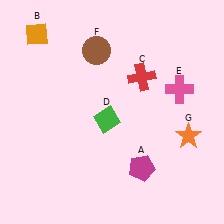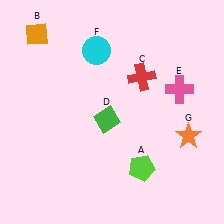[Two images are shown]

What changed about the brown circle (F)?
In Image 1, F is brown. In Image 2, it changed to cyan.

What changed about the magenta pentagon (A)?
In Image 1, A is magenta. In Image 2, it changed to lime.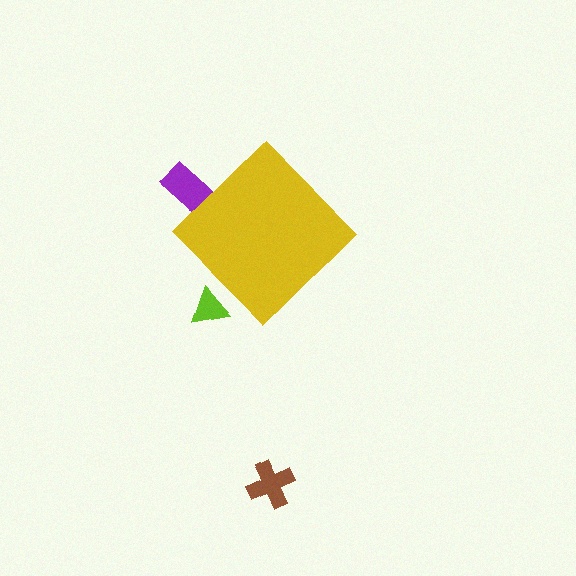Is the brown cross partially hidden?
No, the brown cross is fully visible.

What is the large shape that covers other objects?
A yellow diamond.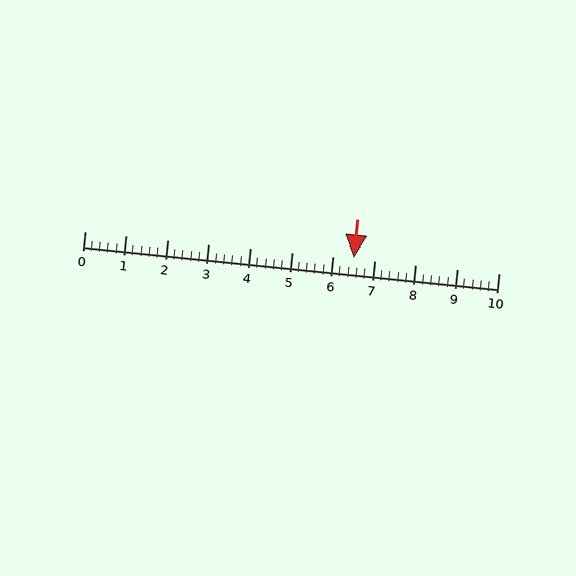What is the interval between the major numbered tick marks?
The major tick marks are spaced 1 units apart.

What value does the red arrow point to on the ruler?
The red arrow points to approximately 6.5.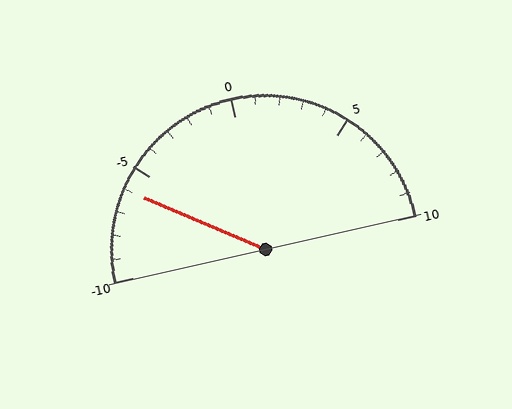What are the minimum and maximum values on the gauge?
The gauge ranges from -10 to 10.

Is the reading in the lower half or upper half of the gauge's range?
The reading is in the lower half of the range (-10 to 10).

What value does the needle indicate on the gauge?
The needle indicates approximately -6.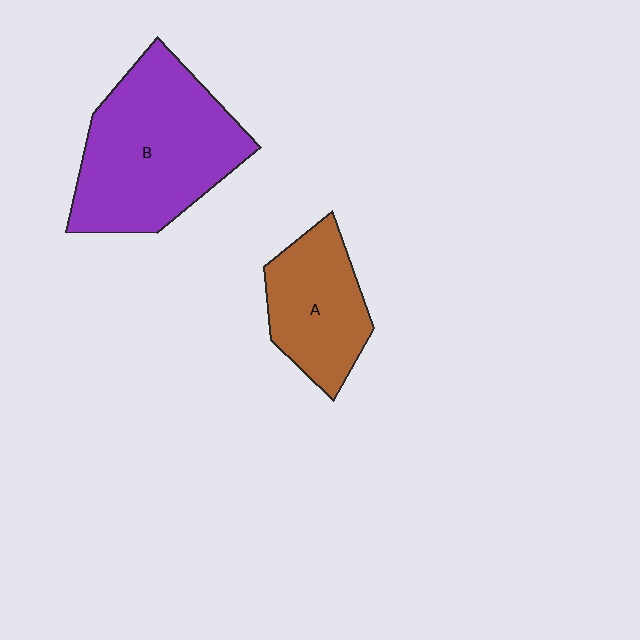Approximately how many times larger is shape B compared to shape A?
Approximately 1.7 times.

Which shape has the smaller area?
Shape A (brown).